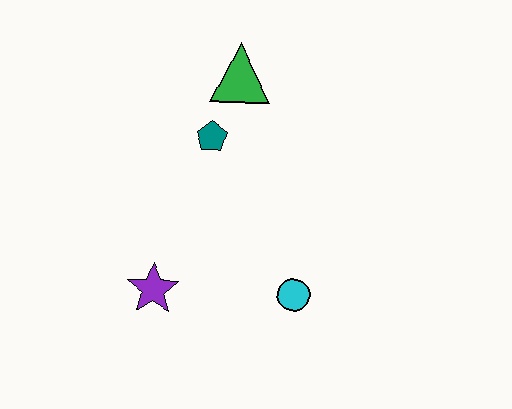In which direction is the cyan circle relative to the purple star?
The cyan circle is to the right of the purple star.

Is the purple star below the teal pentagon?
Yes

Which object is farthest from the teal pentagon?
The cyan circle is farthest from the teal pentagon.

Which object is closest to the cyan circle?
The purple star is closest to the cyan circle.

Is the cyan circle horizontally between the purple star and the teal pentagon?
No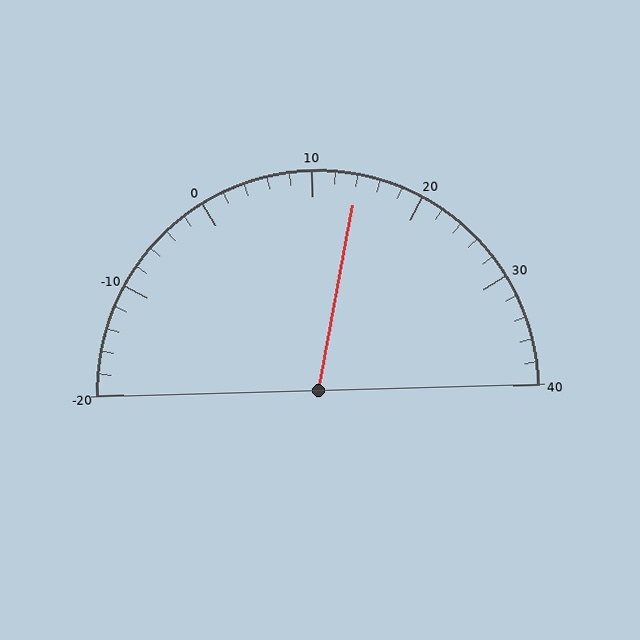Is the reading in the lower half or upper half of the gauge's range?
The reading is in the upper half of the range (-20 to 40).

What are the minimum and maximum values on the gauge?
The gauge ranges from -20 to 40.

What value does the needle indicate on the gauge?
The needle indicates approximately 14.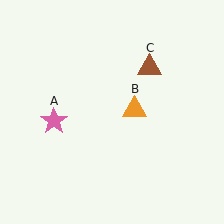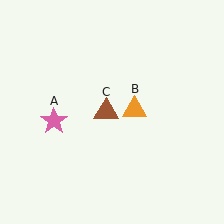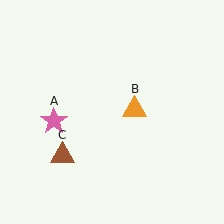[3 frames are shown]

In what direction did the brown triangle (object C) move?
The brown triangle (object C) moved down and to the left.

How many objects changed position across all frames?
1 object changed position: brown triangle (object C).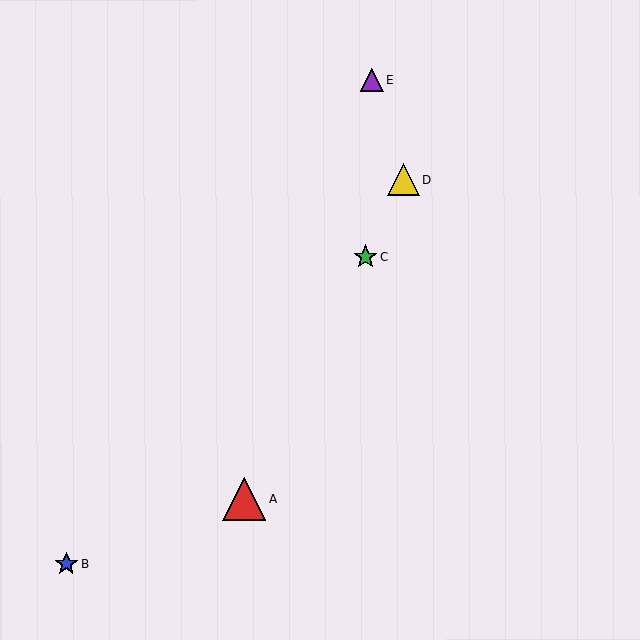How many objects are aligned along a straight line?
3 objects (A, C, D) are aligned along a straight line.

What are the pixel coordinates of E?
Object E is at (372, 80).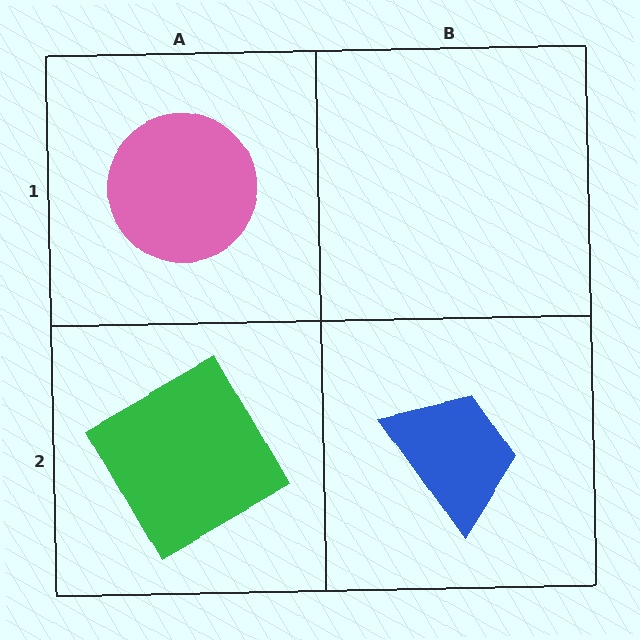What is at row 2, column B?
A blue trapezoid.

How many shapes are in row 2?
2 shapes.